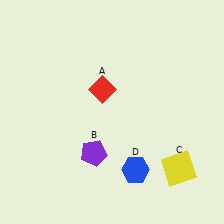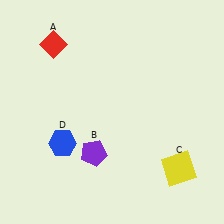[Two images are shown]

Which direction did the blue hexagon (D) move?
The blue hexagon (D) moved left.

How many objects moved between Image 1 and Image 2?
2 objects moved between the two images.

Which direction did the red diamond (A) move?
The red diamond (A) moved left.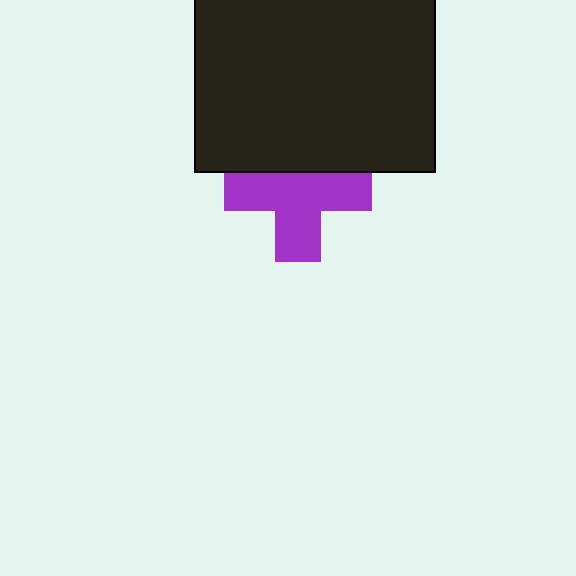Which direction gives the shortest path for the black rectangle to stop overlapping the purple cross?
Moving up gives the shortest separation.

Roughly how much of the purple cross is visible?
Most of it is visible (roughly 69%).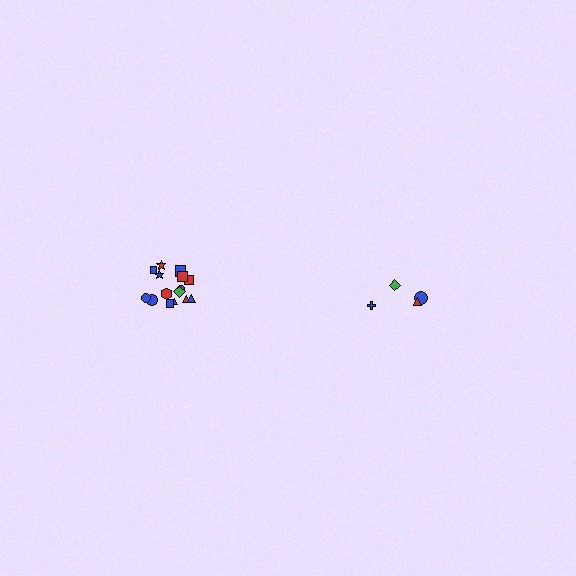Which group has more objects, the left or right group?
The left group.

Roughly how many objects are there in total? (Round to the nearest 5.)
Roughly 20 objects in total.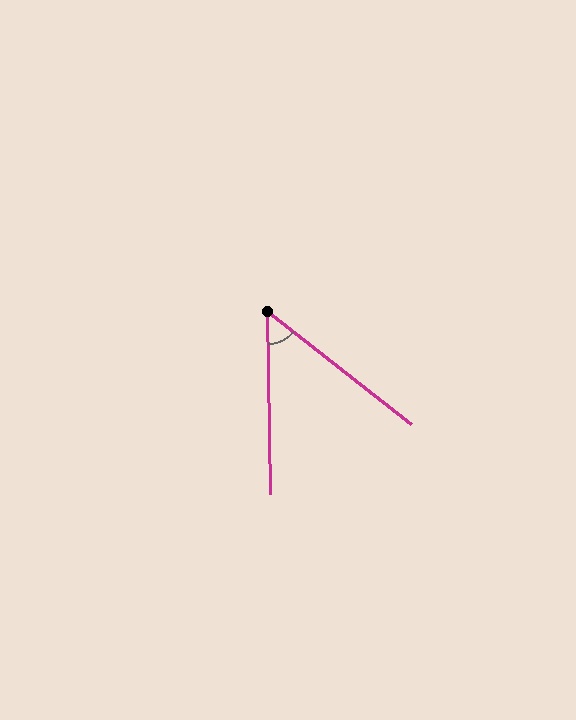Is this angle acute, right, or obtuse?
It is acute.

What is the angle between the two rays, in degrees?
Approximately 51 degrees.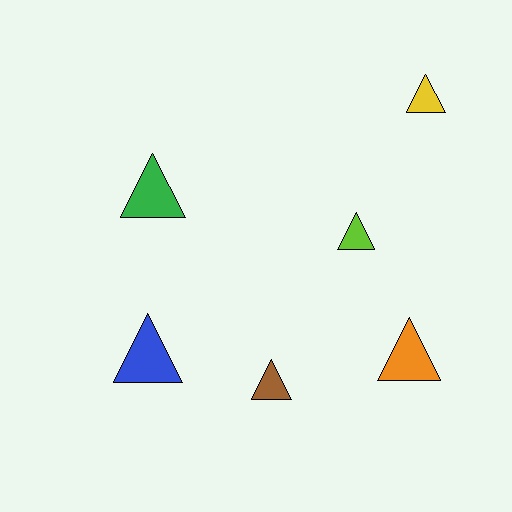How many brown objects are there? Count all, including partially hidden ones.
There is 1 brown object.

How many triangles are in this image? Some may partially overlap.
There are 6 triangles.